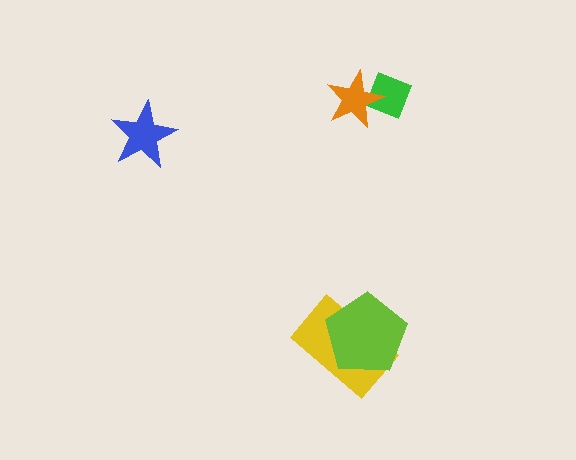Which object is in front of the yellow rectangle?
The lime pentagon is in front of the yellow rectangle.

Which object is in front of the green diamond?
The orange star is in front of the green diamond.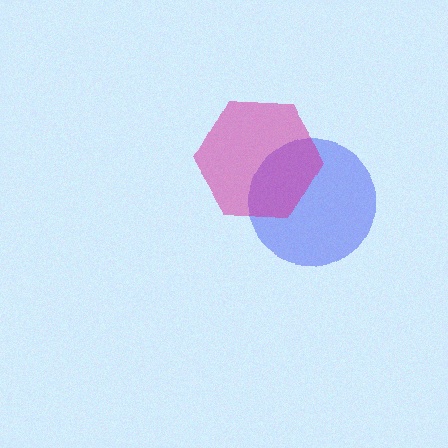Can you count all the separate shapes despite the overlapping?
Yes, there are 2 separate shapes.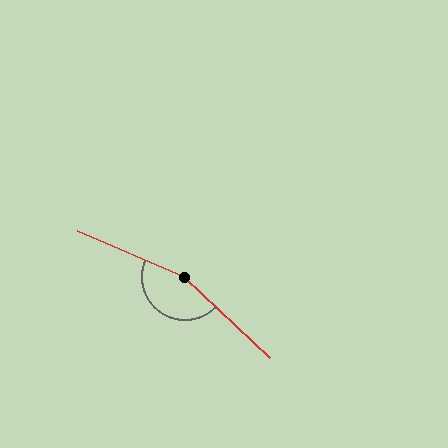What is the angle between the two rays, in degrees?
Approximately 160 degrees.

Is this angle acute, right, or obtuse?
It is obtuse.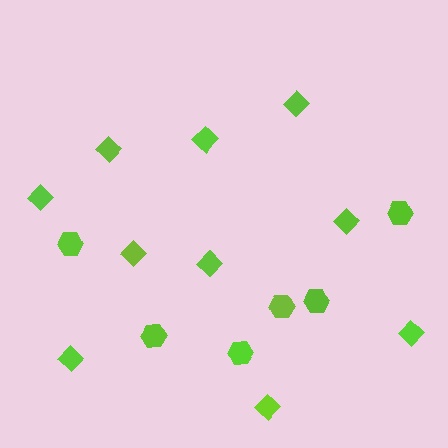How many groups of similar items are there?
There are 2 groups: one group of diamonds (10) and one group of hexagons (6).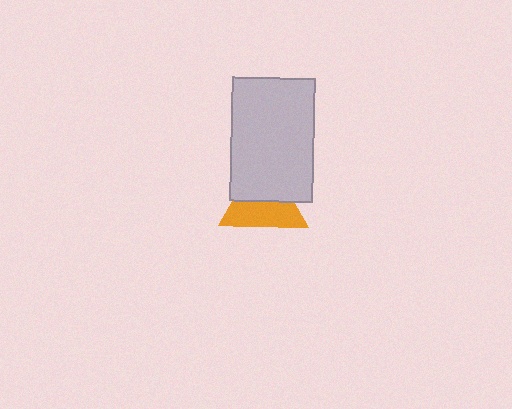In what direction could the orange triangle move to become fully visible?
The orange triangle could move down. That would shift it out from behind the light gray rectangle entirely.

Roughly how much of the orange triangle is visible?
About half of it is visible (roughly 55%).